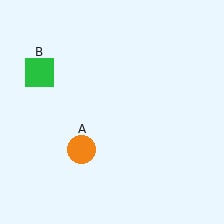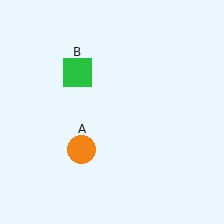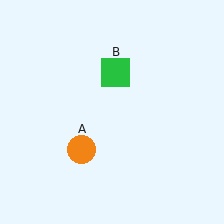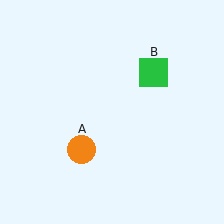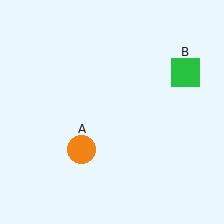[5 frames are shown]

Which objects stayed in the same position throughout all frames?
Orange circle (object A) remained stationary.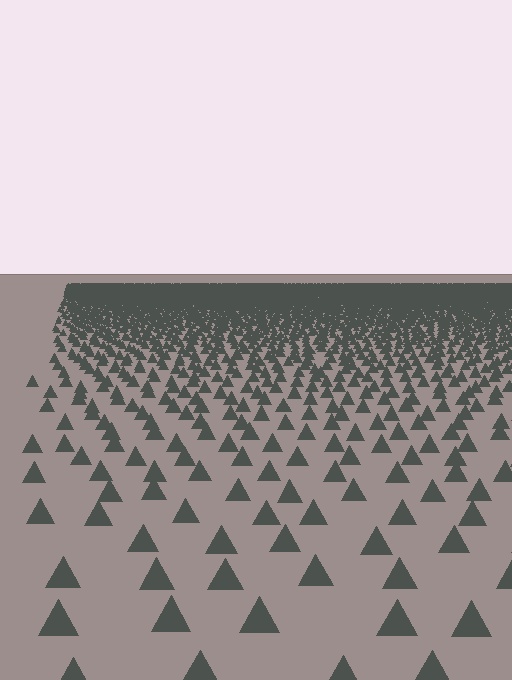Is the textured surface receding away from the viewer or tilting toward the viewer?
The surface is receding away from the viewer. Texture elements get smaller and denser toward the top.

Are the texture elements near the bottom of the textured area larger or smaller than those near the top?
Larger. Near the bottom, elements are closer to the viewer and appear at a bigger on-screen size.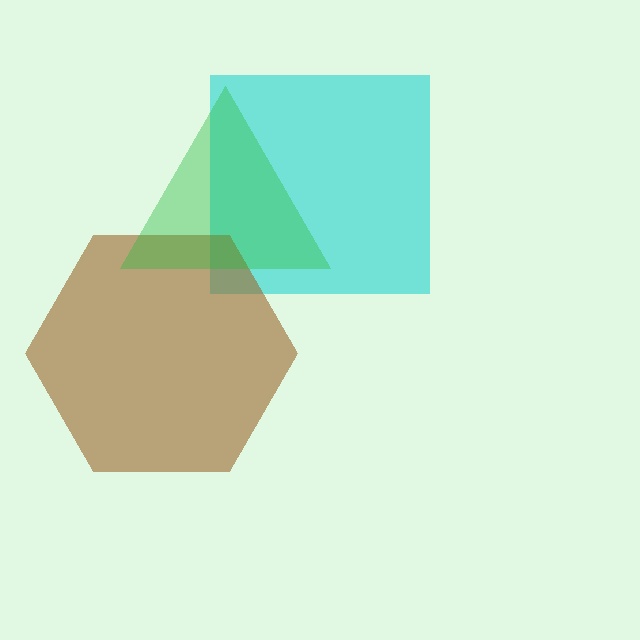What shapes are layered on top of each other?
The layered shapes are: a cyan square, a brown hexagon, a green triangle.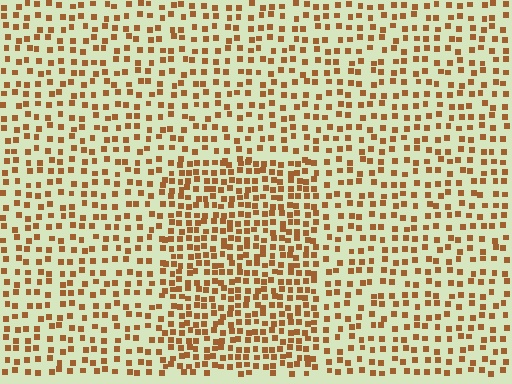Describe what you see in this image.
The image contains small brown elements arranged at two different densities. A rectangle-shaped region is visible where the elements are more densely packed than the surrounding area.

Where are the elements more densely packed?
The elements are more densely packed inside the rectangle boundary.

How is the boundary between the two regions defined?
The boundary is defined by a change in element density (approximately 1.7x ratio). All elements are the same color, size, and shape.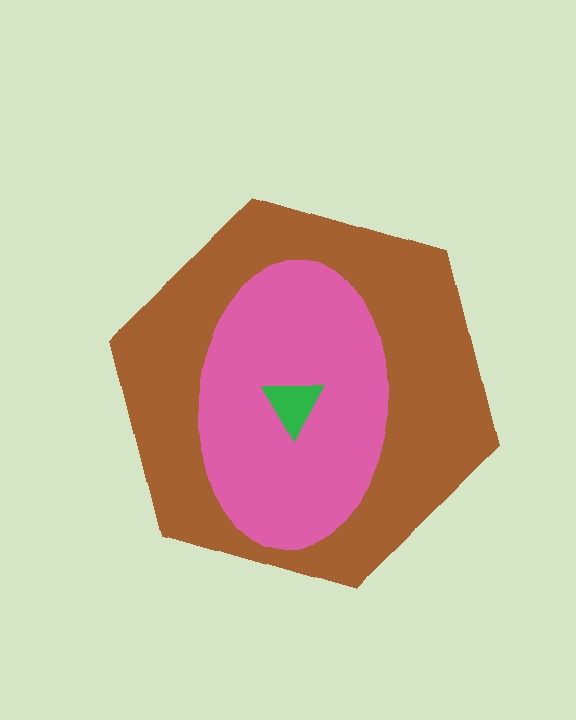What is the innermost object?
The green triangle.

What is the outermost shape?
The brown hexagon.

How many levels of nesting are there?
3.